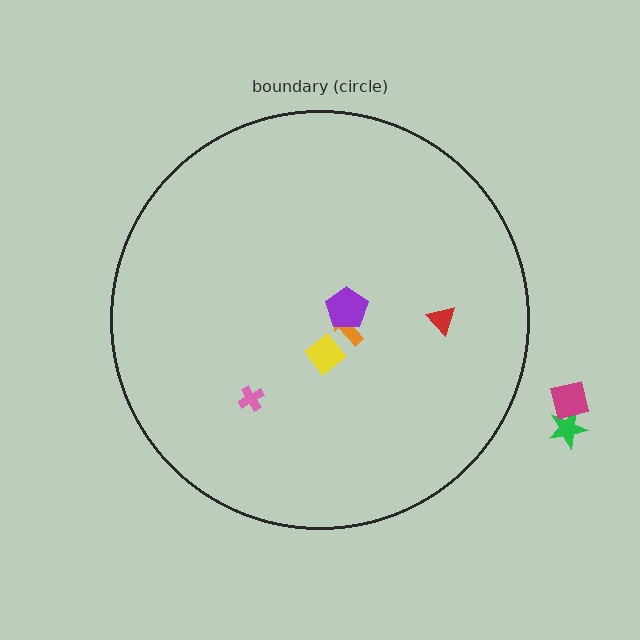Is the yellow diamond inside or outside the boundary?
Inside.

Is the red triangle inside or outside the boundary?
Inside.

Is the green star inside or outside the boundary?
Outside.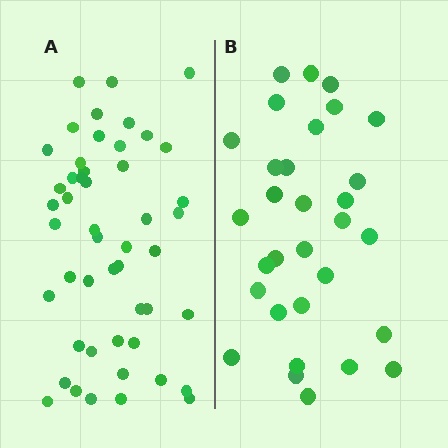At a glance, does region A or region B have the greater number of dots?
Region A (the left region) has more dots.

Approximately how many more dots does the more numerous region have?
Region A has approximately 20 more dots than region B.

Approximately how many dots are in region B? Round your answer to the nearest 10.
About 30 dots. (The exact count is 31, which rounds to 30.)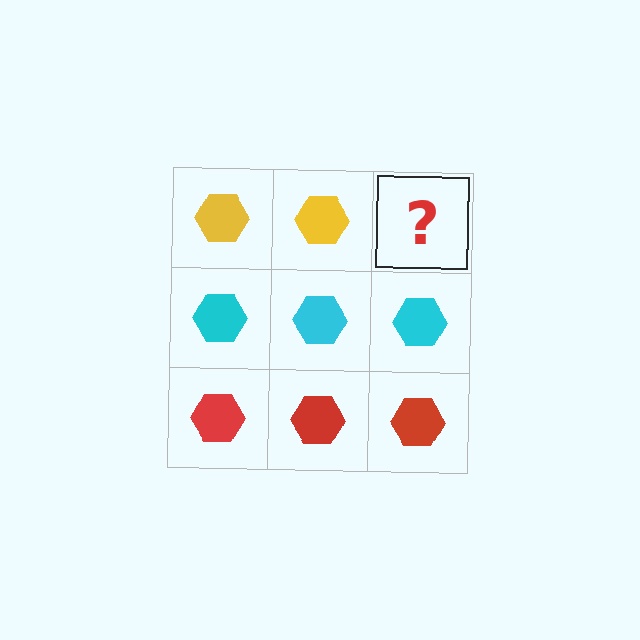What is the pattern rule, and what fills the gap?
The rule is that each row has a consistent color. The gap should be filled with a yellow hexagon.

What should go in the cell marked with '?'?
The missing cell should contain a yellow hexagon.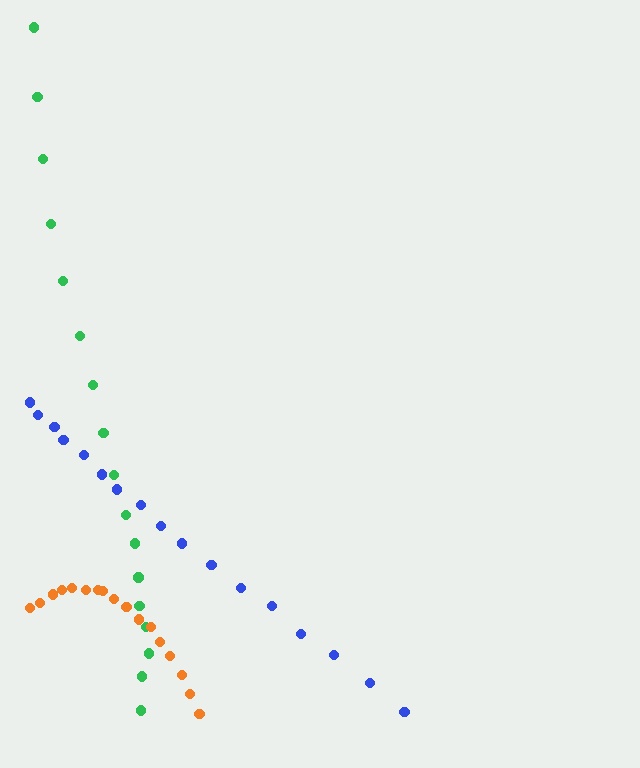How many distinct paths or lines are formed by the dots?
There are 3 distinct paths.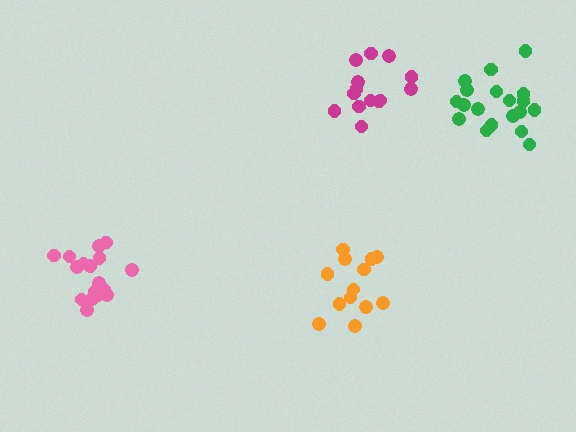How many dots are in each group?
Group 1: 13 dots, Group 2: 14 dots, Group 3: 18 dots, Group 4: 19 dots (64 total).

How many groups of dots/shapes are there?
There are 4 groups.